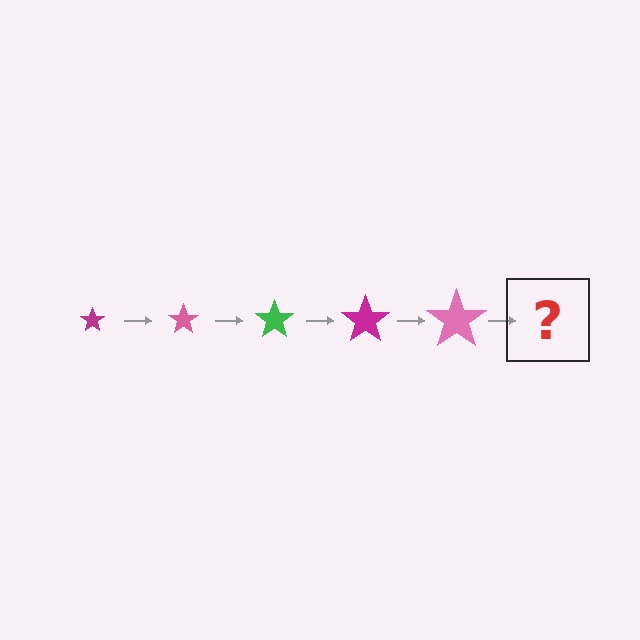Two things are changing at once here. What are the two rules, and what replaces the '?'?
The two rules are that the star grows larger each step and the color cycles through magenta, pink, and green. The '?' should be a green star, larger than the previous one.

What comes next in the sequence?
The next element should be a green star, larger than the previous one.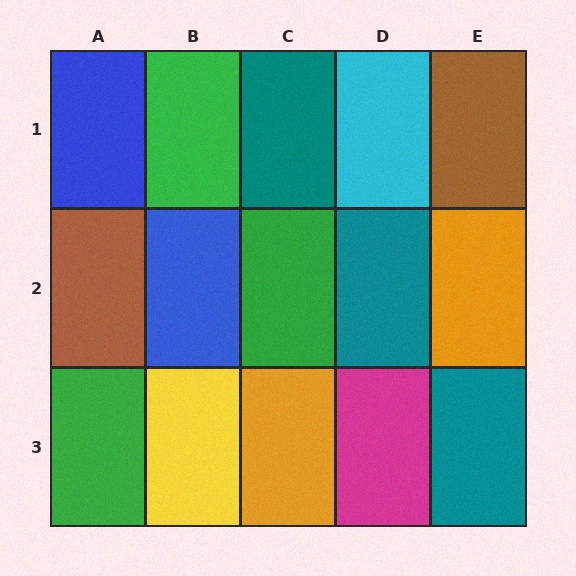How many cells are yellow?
1 cell is yellow.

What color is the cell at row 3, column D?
Magenta.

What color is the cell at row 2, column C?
Green.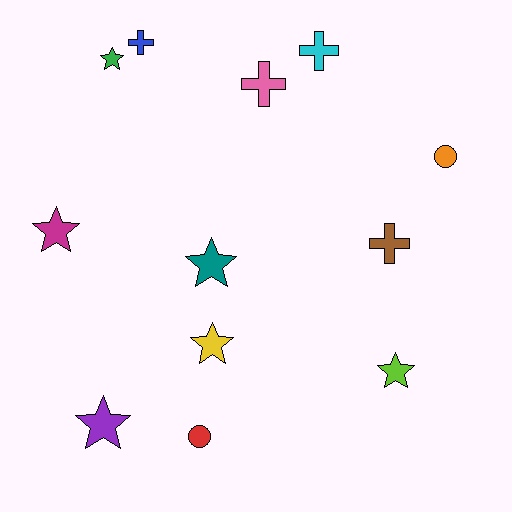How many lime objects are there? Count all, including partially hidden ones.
There is 1 lime object.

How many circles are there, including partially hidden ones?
There are 2 circles.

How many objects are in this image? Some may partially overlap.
There are 12 objects.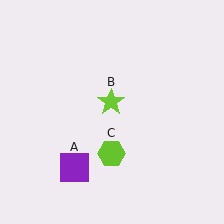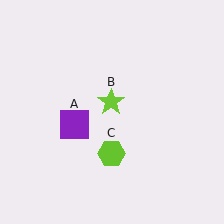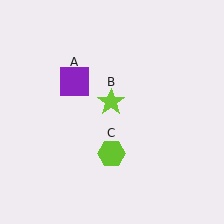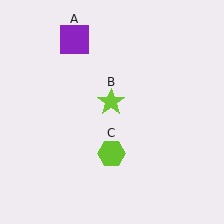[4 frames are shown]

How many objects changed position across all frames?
1 object changed position: purple square (object A).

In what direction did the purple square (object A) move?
The purple square (object A) moved up.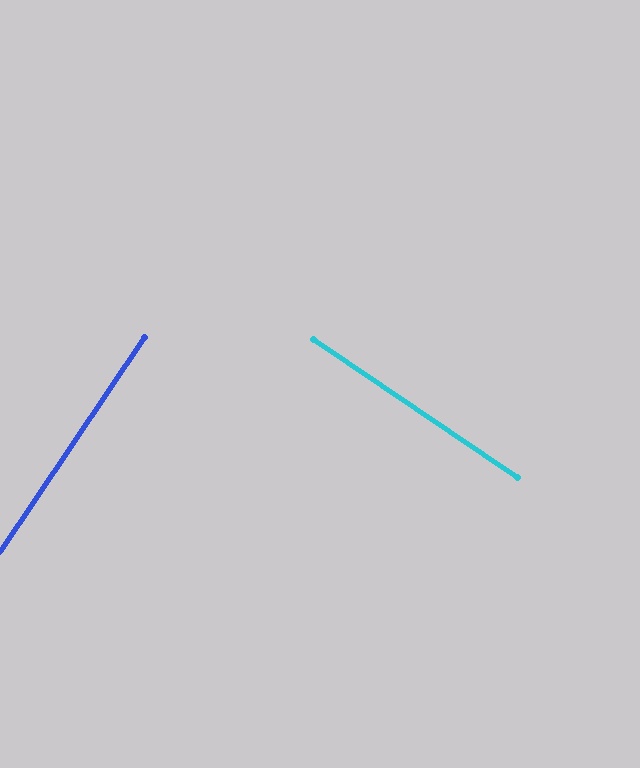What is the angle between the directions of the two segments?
Approximately 90 degrees.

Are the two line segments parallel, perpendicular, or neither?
Perpendicular — they meet at approximately 90°.